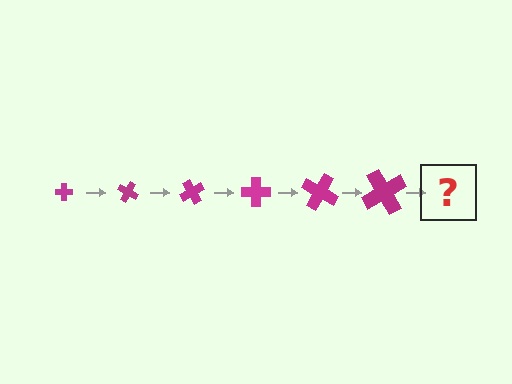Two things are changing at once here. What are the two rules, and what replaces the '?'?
The two rules are that the cross grows larger each step and it rotates 30 degrees each step. The '?' should be a cross, larger than the previous one and rotated 180 degrees from the start.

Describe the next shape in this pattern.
It should be a cross, larger than the previous one and rotated 180 degrees from the start.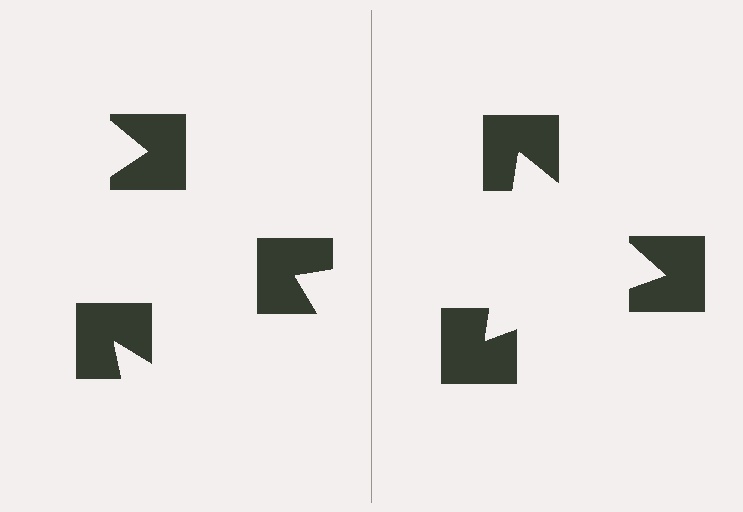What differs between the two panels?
The notched squares are positioned identically on both sides; only the wedge orientations differ. On the right they align to a triangle; on the left they are misaligned.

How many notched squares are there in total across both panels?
6 — 3 on each side.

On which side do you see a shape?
An illusory triangle appears on the right side. On the left side the wedge cuts are rotated, so no coherent shape forms.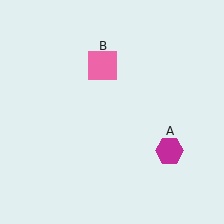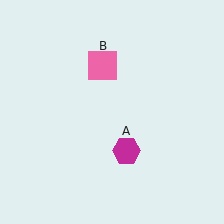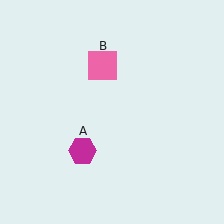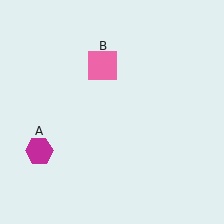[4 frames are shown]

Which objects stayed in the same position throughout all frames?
Pink square (object B) remained stationary.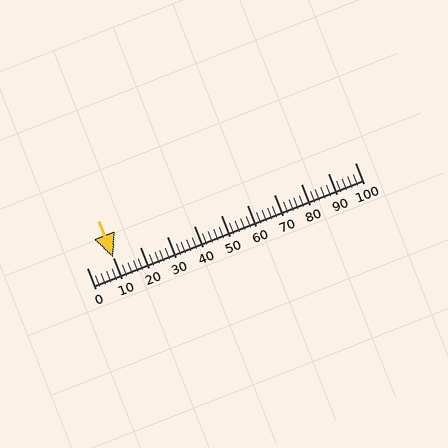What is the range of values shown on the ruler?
The ruler shows values from 0 to 100.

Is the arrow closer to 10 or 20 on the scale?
The arrow is closer to 10.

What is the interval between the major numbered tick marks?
The major tick marks are spaced 10 units apart.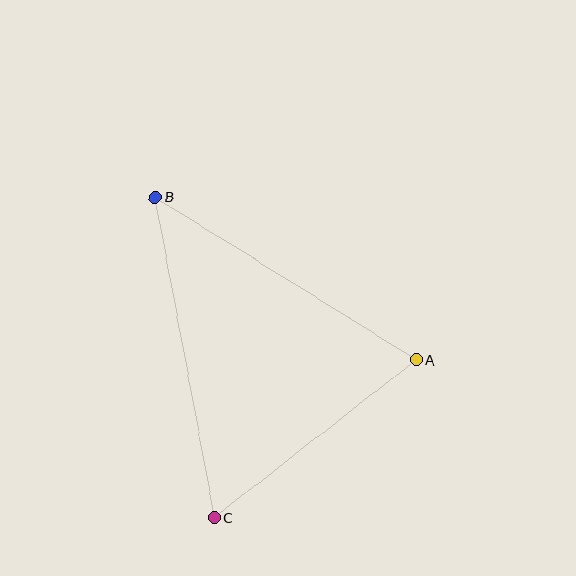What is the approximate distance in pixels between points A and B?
The distance between A and B is approximately 307 pixels.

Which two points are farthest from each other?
Points B and C are farthest from each other.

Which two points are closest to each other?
Points A and C are closest to each other.